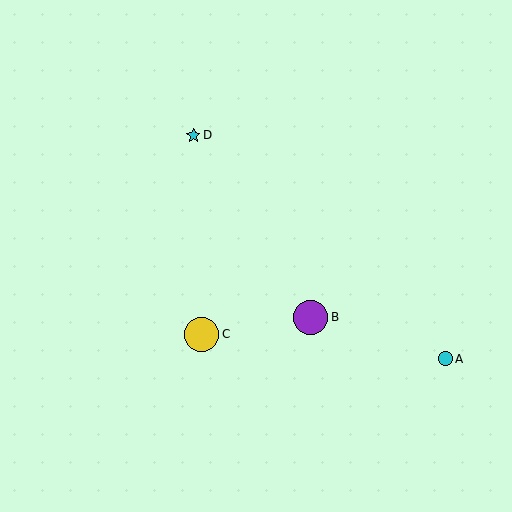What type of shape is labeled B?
Shape B is a purple circle.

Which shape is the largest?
The purple circle (labeled B) is the largest.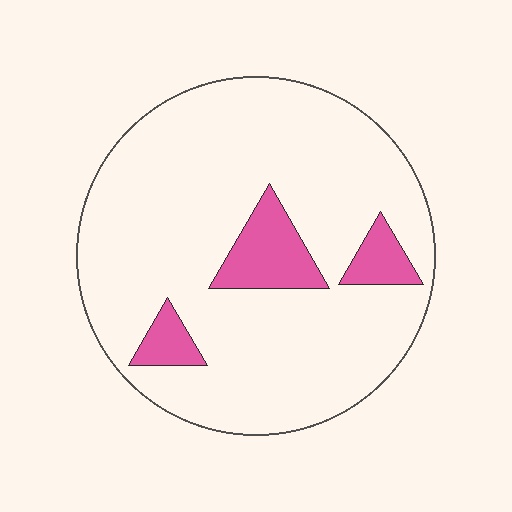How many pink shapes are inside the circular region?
3.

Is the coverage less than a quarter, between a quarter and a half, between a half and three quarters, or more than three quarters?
Less than a quarter.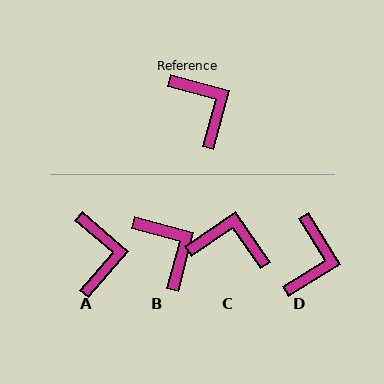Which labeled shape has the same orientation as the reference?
B.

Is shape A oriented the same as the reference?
No, it is off by about 26 degrees.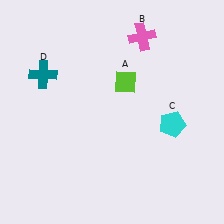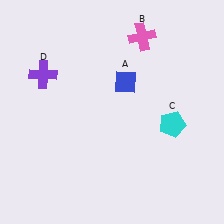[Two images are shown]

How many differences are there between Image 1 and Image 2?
There are 2 differences between the two images.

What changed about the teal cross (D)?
In Image 1, D is teal. In Image 2, it changed to purple.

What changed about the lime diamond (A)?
In Image 1, A is lime. In Image 2, it changed to blue.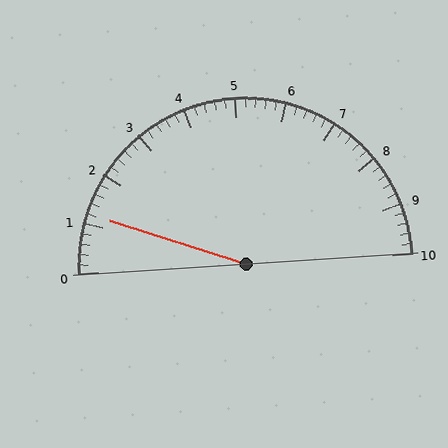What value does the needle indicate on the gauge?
The needle indicates approximately 1.2.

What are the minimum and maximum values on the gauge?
The gauge ranges from 0 to 10.